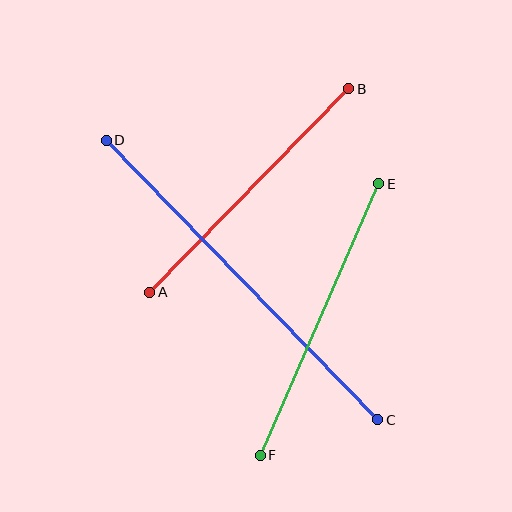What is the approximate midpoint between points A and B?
The midpoint is at approximately (249, 191) pixels.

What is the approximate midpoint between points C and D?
The midpoint is at approximately (242, 280) pixels.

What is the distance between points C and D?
The distance is approximately 389 pixels.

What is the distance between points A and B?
The distance is approximately 285 pixels.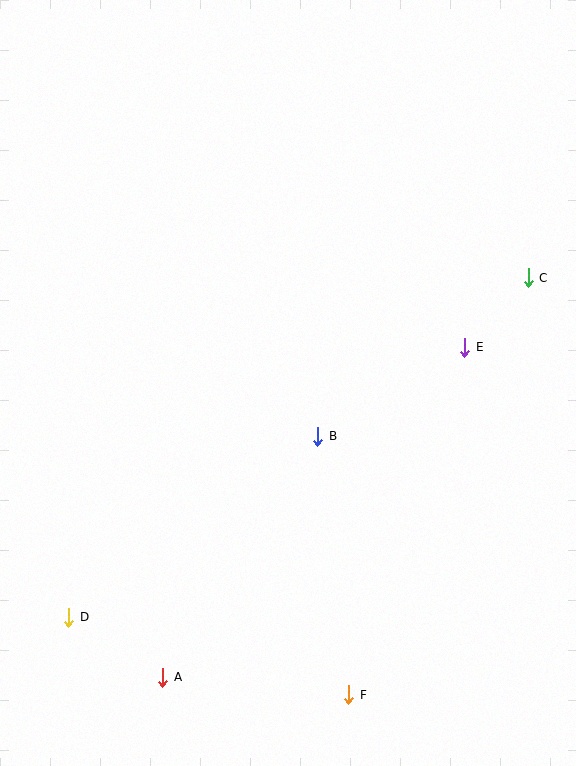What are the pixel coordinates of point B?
Point B is at (318, 436).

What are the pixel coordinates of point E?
Point E is at (465, 347).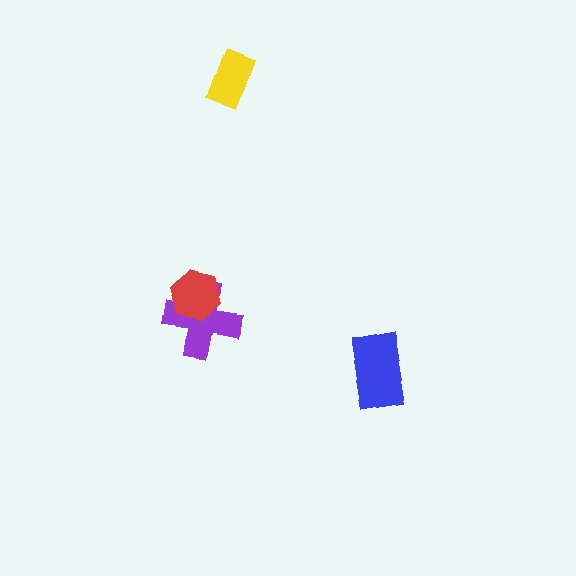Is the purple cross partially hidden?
Yes, it is partially covered by another shape.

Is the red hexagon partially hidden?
No, no other shape covers it.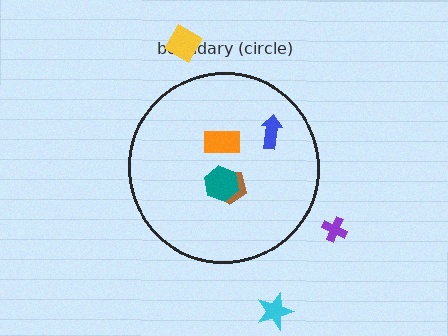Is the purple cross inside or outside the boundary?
Outside.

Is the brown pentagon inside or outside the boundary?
Inside.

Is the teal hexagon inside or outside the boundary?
Inside.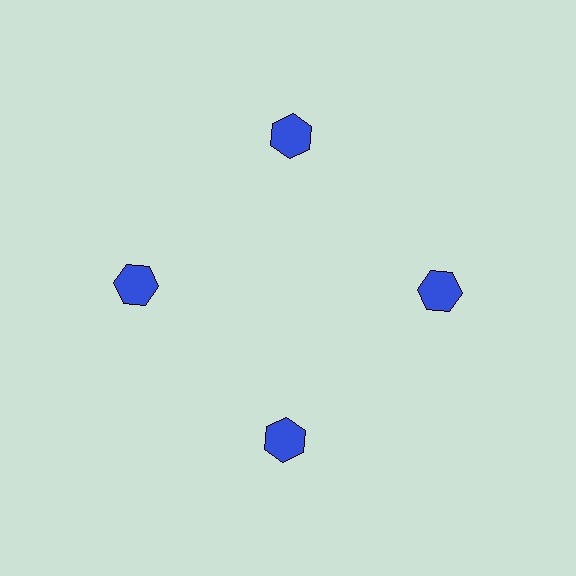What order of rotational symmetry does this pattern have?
This pattern has 4-fold rotational symmetry.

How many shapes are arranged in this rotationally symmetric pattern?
There are 4 shapes, arranged in 4 groups of 1.